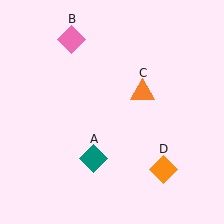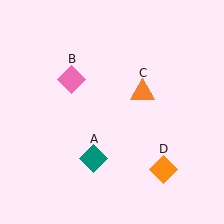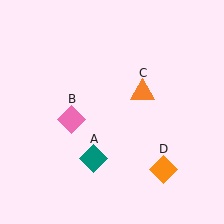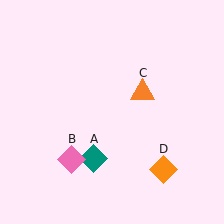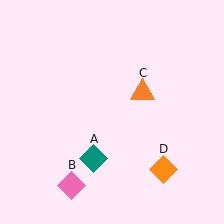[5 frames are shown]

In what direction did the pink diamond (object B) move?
The pink diamond (object B) moved down.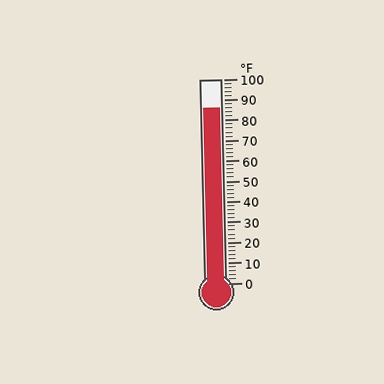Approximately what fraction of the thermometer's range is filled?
The thermometer is filled to approximately 85% of its range.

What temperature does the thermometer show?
The thermometer shows approximately 86°F.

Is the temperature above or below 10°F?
The temperature is above 10°F.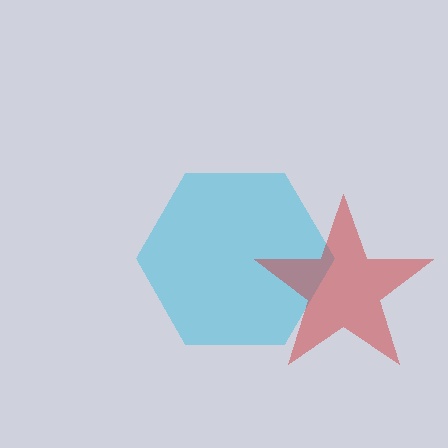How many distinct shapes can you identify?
There are 2 distinct shapes: a cyan hexagon, a red star.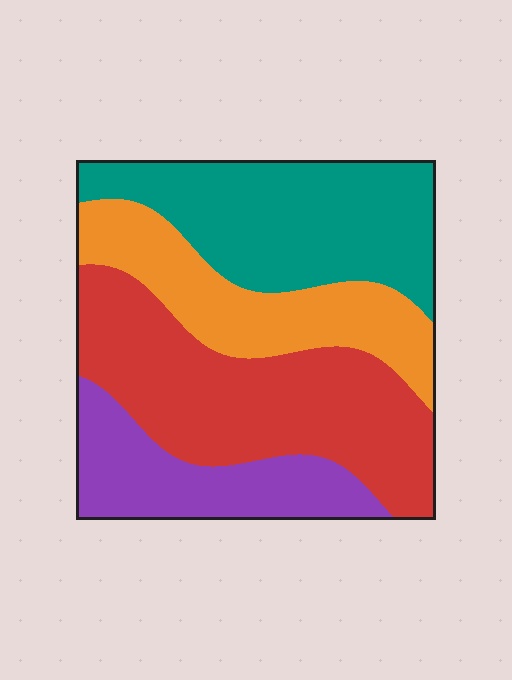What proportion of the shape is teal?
Teal covers 28% of the shape.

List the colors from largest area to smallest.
From largest to smallest: red, teal, orange, purple.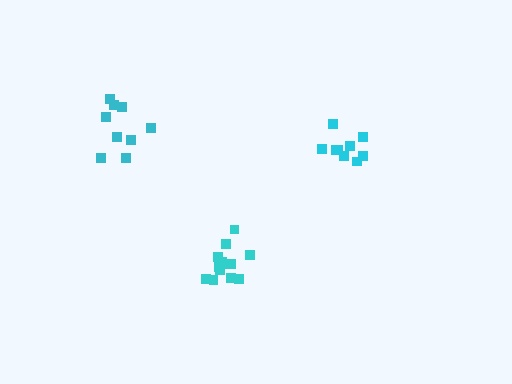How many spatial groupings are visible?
There are 3 spatial groupings.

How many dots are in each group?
Group 1: 13 dots, Group 2: 9 dots, Group 3: 9 dots (31 total).